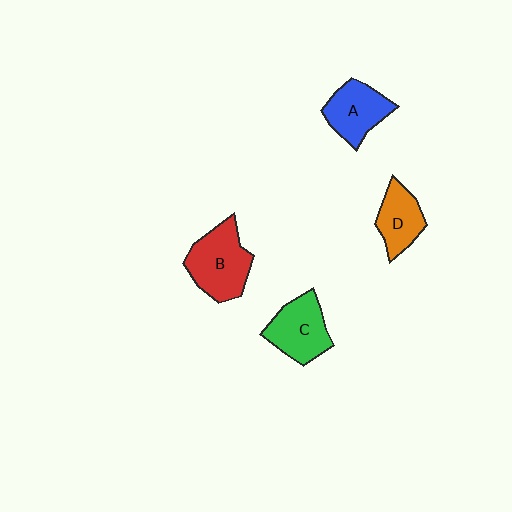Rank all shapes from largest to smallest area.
From largest to smallest: B (red), C (green), A (blue), D (orange).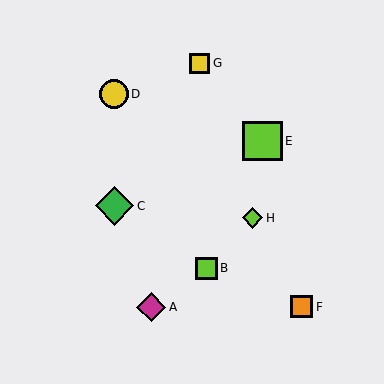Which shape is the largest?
The lime square (labeled E) is the largest.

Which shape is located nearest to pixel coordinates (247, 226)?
The lime diamond (labeled H) at (253, 218) is nearest to that location.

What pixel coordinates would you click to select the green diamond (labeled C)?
Click at (115, 206) to select the green diamond C.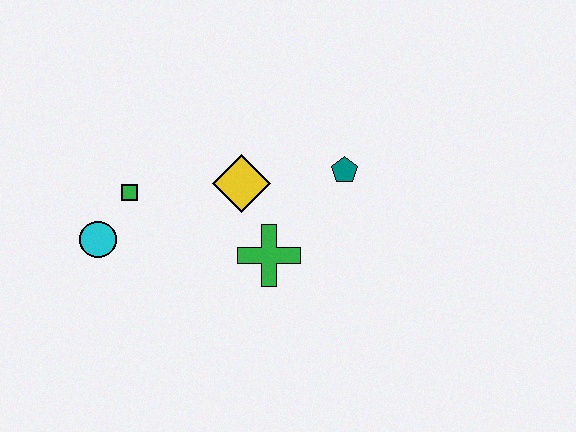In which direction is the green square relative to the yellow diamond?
The green square is to the left of the yellow diamond.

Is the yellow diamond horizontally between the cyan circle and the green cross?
Yes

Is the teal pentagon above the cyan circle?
Yes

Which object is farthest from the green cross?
The cyan circle is farthest from the green cross.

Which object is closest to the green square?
The cyan circle is closest to the green square.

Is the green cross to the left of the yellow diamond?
No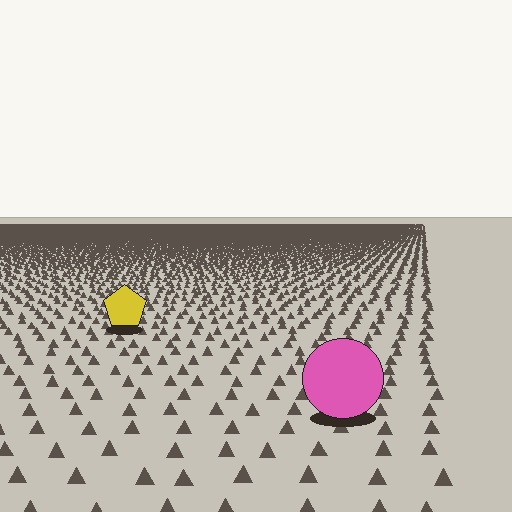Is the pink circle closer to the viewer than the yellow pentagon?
Yes. The pink circle is closer — you can tell from the texture gradient: the ground texture is coarser near it.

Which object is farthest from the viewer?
The yellow pentagon is farthest from the viewer. It appears smaller and the ground texture around it is denser.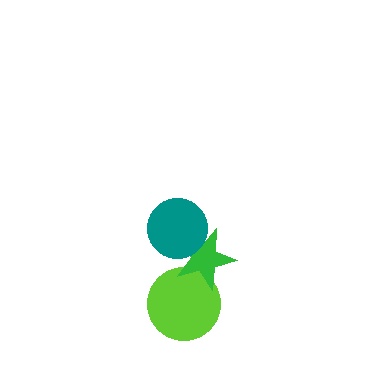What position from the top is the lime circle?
The lime circle is 3rd from the top.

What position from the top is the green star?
The green star is 2nd from the top.